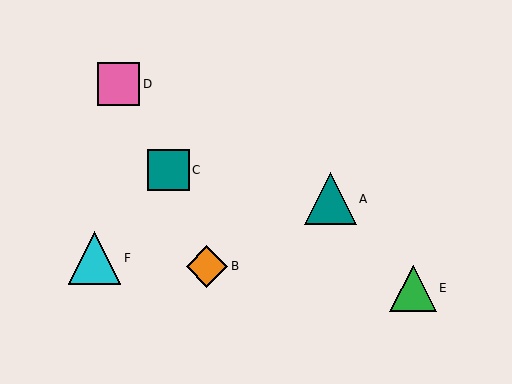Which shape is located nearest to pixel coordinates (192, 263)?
The orange diamond (labeled B) at (207, 266) is nearest to that location.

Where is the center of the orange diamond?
The center of the orange diamond is at (207, 266).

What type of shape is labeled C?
Shape C is a teal square.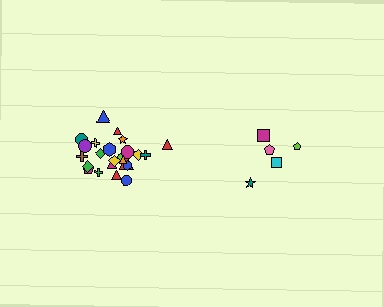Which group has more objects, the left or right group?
The left group.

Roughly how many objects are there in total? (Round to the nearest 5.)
Roughly 30 objects in total.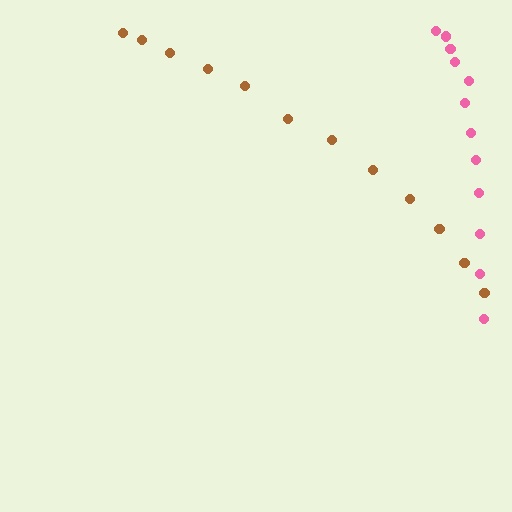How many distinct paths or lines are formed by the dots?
There are 2 distinct paths.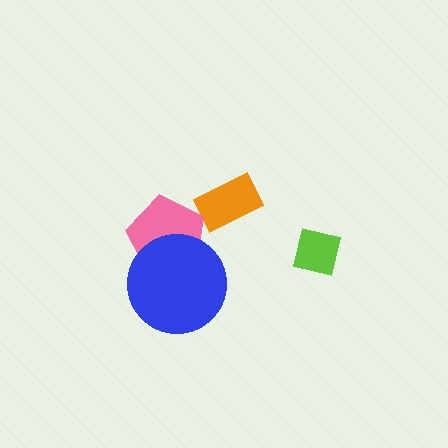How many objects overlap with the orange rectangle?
0 objects overlap with the orange rectangle.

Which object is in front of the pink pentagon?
The blue circle is in front of the pink pentagon.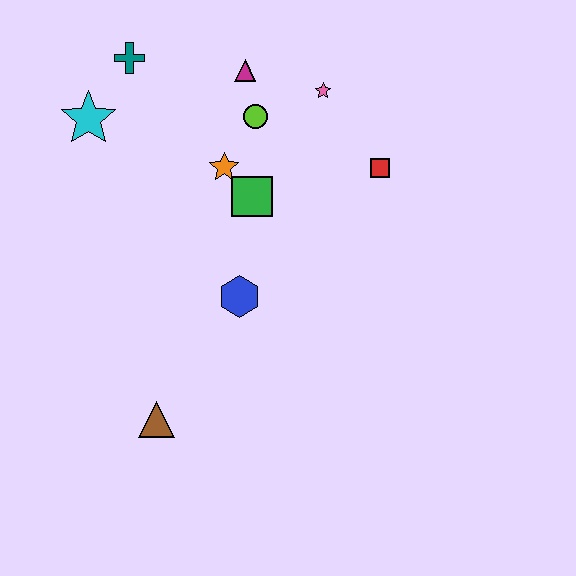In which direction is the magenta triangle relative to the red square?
The magenta triangle is to the left of the red square.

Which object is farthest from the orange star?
The brown triangle is farthest from the orange star.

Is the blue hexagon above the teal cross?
No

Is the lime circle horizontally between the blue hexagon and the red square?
Yes